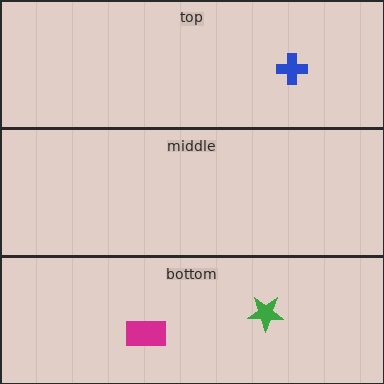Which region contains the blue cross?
The top region.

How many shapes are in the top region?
1.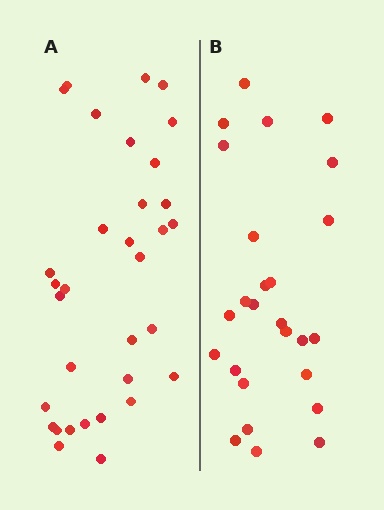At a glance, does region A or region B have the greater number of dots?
Region A (the left region) has more dots.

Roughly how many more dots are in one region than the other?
Region A has roughly 8 or so more dots than region B.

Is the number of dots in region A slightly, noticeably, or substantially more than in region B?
Region A has noticeably more, but not dramatically so. The ratio is roughly 1.3 to 1.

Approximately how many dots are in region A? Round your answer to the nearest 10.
About 30 dots. (The exact count is 33, which rounds to 30.)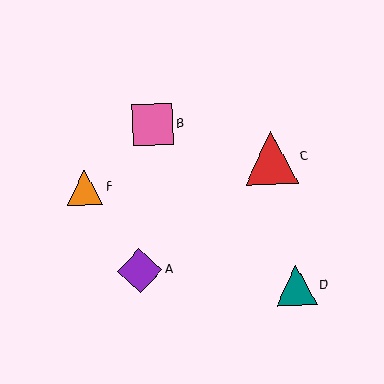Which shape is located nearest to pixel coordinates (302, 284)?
The teal triangle (labeled D) at (297, 286) is nearest to that location.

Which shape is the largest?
The red triangle (labeled C) is the largest.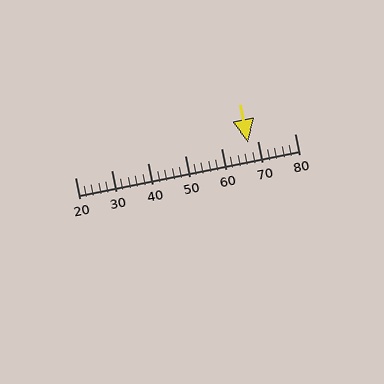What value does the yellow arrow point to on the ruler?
The yellow arrow points to approximately 67.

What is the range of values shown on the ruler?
The ruler shows values from 20 to 80.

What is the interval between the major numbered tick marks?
The major tick marks are spaced 10 units apart.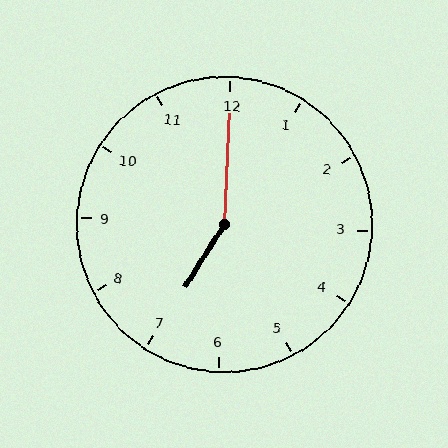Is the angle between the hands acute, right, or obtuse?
It is obtuse.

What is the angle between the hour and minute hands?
Approximately 150 degrees.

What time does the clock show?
7:00.